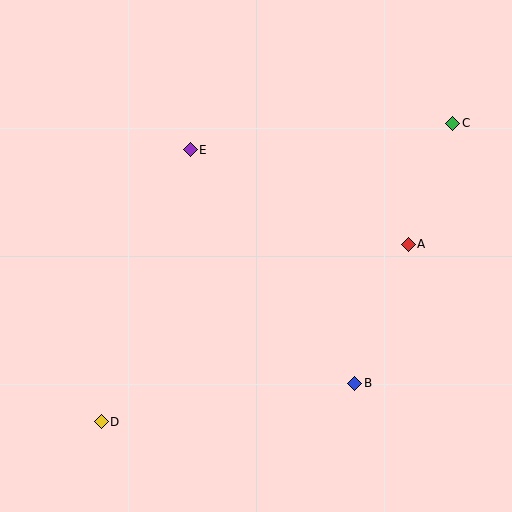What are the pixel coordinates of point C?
Point C is at (452, 123).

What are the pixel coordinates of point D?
Point D is at (101, 422).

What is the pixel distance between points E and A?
The distance between E and A is 237 pixels.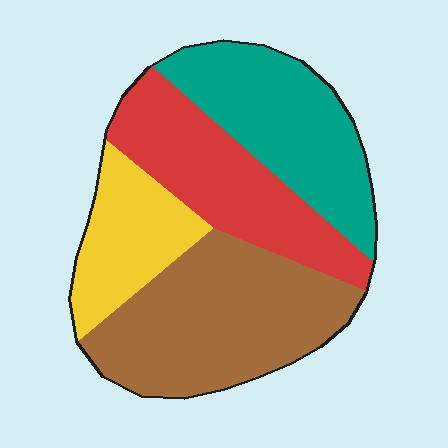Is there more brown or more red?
Brown.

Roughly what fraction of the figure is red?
Red covers 24% of the figure.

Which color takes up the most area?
Brown, at roughly 35%.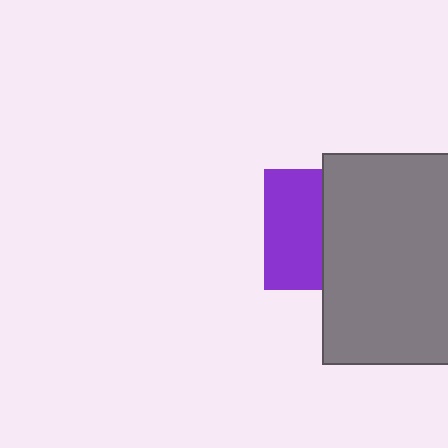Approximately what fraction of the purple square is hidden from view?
Roughly 52% of the purple square is hidden behind the gray rectangle.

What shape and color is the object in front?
The object in front is a gray rectangle.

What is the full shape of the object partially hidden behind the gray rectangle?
The partially hidden object is a purple square.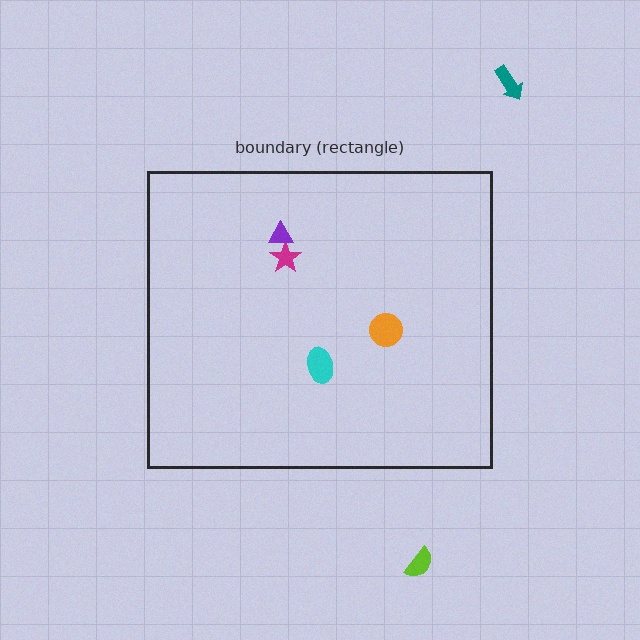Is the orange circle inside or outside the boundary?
Inside.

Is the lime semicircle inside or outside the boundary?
Outside.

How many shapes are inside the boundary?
4 inside, 2 outside.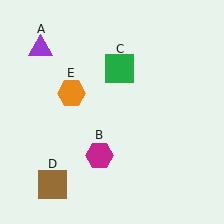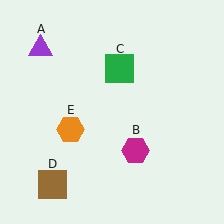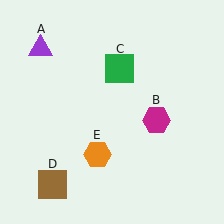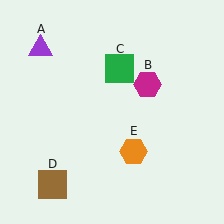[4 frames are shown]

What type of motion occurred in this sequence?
The magenta hexagon (object B), orange hexagon (object E) rotated counterclockwise around the center of the scene.